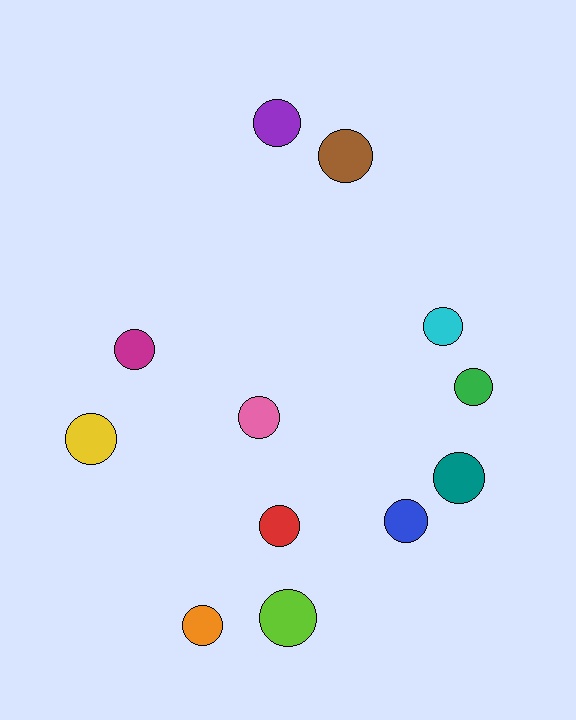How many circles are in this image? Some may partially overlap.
There are 12 circles.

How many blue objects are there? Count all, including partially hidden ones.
There is 1 blue object.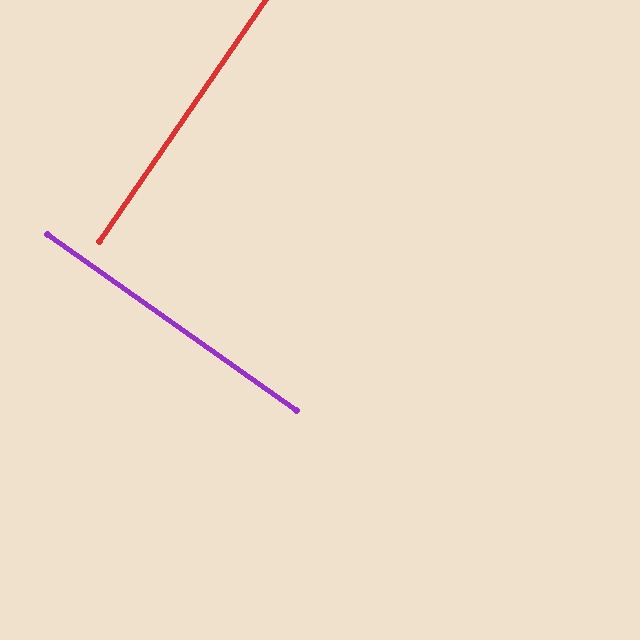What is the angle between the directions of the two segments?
Approximately 89 degrees.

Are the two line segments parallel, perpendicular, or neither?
Perpendicular — they meet at approximately 89°.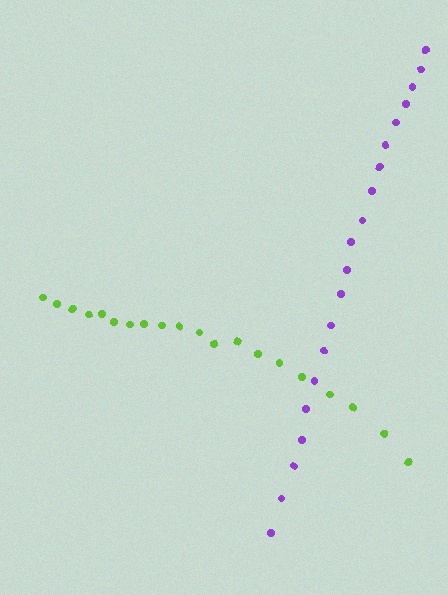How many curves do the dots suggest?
There are 2 distinct paths.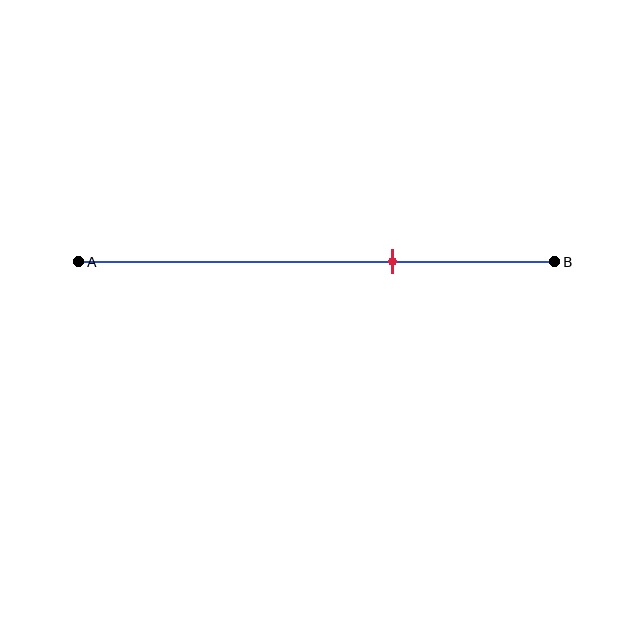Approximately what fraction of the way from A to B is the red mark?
The red mark is approximately 65% of the way from A to B.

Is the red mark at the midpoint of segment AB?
No, the mark is at about 65% from A, not at the 50% midpoint.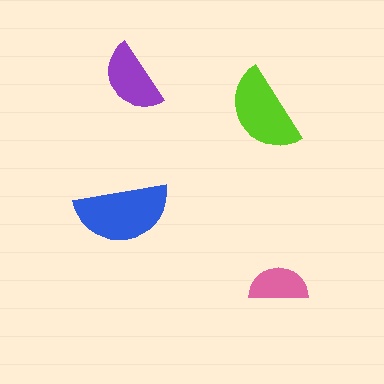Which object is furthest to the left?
The blue semicircle is leftmost.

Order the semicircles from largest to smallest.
the blue one, the lime one, the purple one, the pink one.